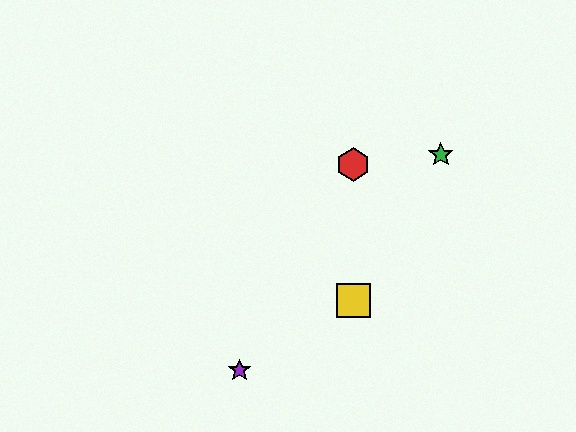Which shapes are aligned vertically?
The red hexagon, the blue star, the yellow square are aligned vertically.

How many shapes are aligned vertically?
3 shapes (the red hexagon, the blue star, the yellow square) are aligned vertically.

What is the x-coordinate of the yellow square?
The yellow square is at x≈353.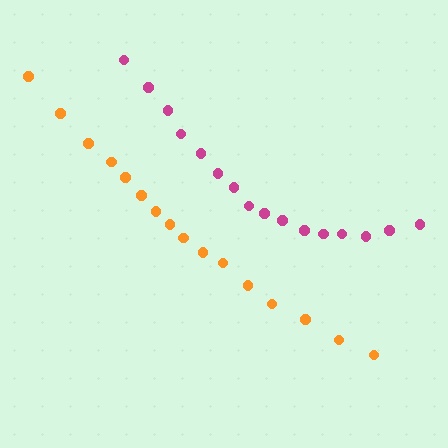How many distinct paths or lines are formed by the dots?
There are 2 distinct paths.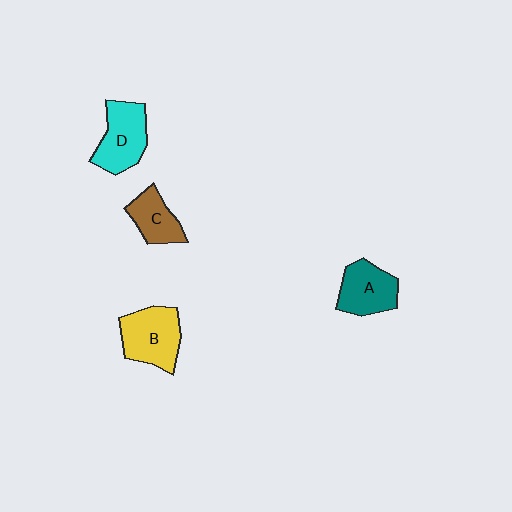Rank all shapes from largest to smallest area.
From largest to smallest: B (yellow), D (cyan), A (teal), C (brown).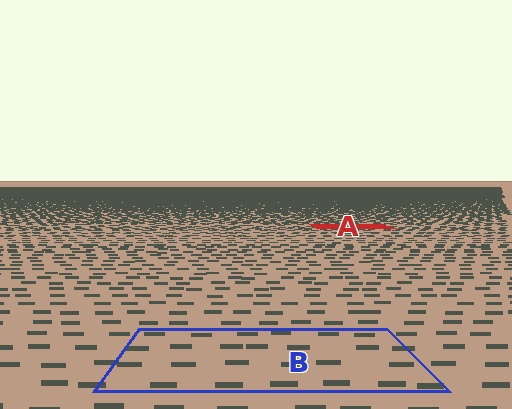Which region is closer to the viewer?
Region B is closer. The texture elements there are larger and more spread out.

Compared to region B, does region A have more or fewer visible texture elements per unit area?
Region A has more texture elements per unit area — they are packed more densely because it is farther away.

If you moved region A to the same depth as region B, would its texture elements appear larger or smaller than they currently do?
They would appear larger. At a closer depth, the same texture elements are projected at a bigger on-screen size.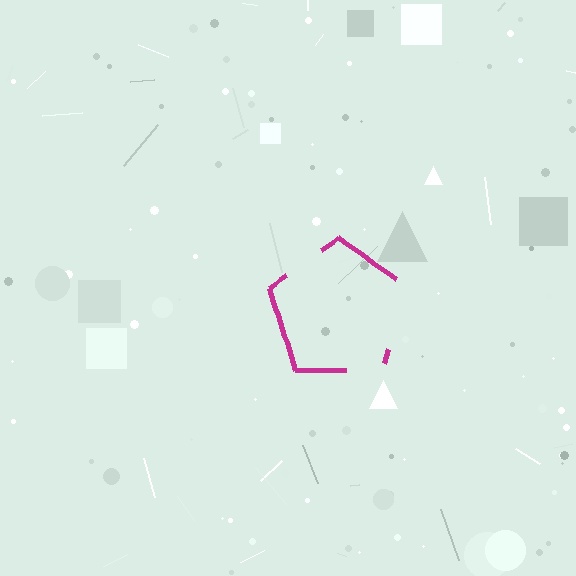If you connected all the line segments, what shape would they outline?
They would outline a pentagon.